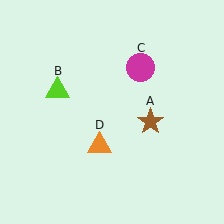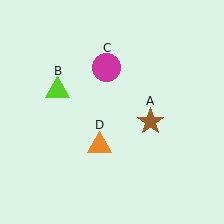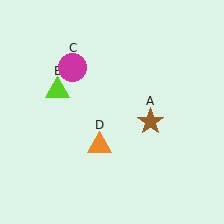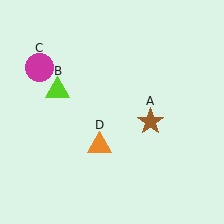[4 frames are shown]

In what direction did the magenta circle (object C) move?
The magenta circle (object C) moved left.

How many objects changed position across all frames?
1 object changed position: magenta circle (object C).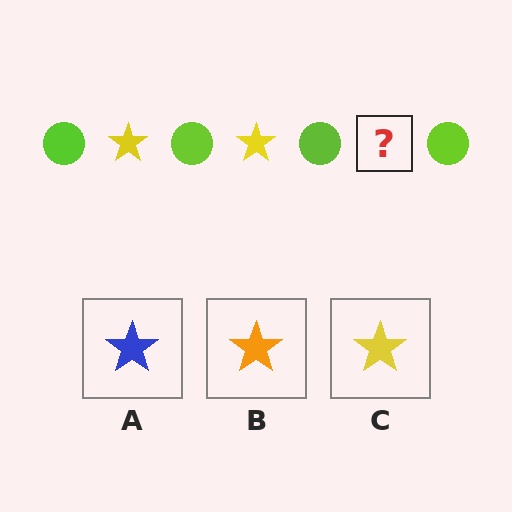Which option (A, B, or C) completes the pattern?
C.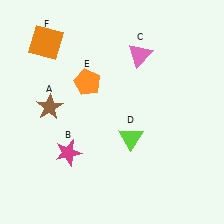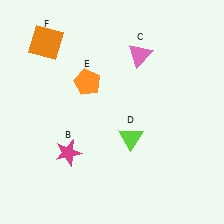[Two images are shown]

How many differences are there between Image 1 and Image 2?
There is 1 difference between the two images.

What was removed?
The brown star (A) was removed in Image 2.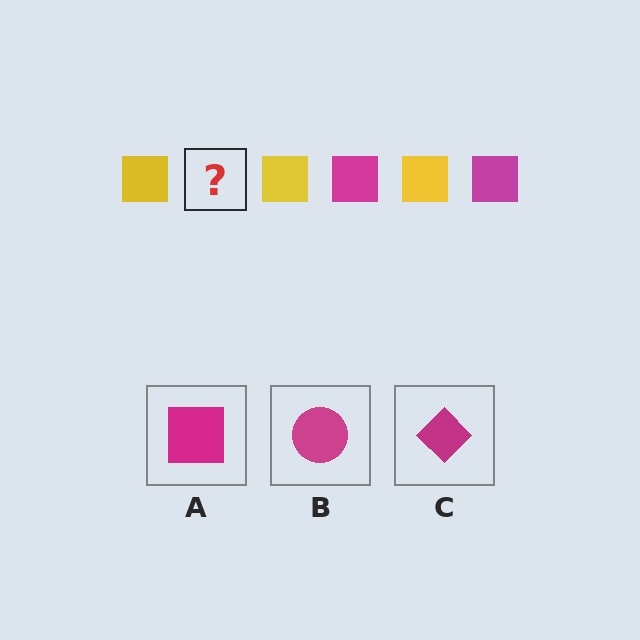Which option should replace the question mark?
Option A.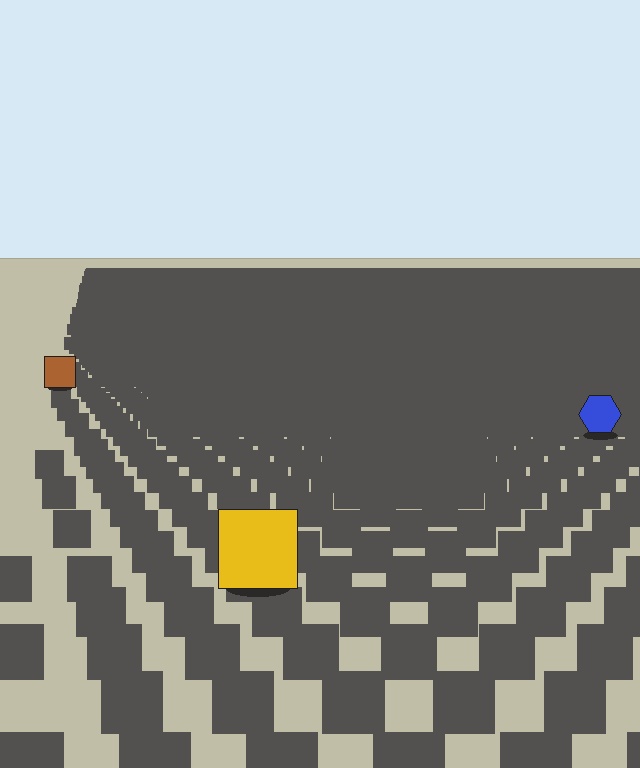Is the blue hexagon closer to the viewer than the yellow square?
No. The yellow square is closer — you can tell from the texture gradient: the ground texture is coarser near it.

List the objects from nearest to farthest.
From nearest to farthest: the yellow square, the blue hexagon, the brown square.